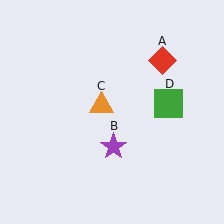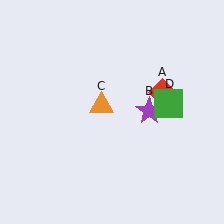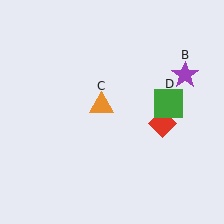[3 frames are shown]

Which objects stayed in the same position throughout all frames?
Orange triangle (object C) and green square (object D) remained stationary.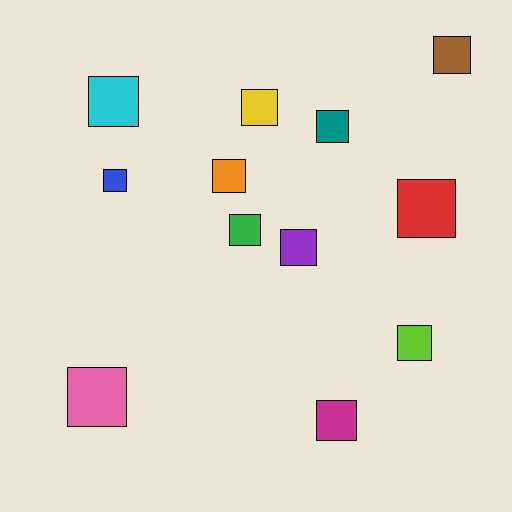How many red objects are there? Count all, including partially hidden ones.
There is 1 red object.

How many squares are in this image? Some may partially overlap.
There are 12 squares.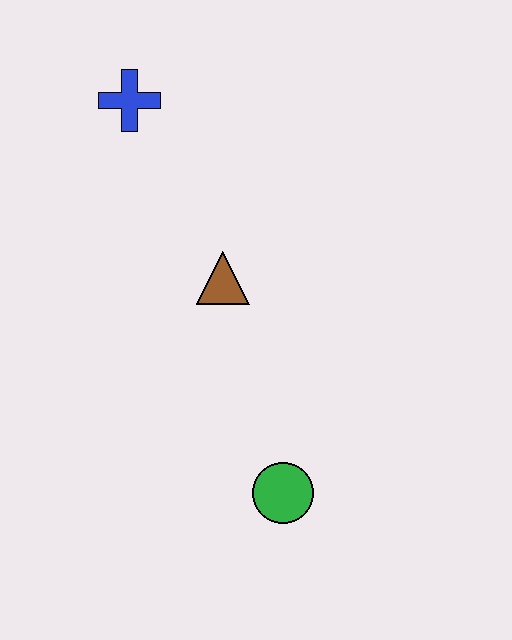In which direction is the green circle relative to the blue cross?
The green circle is below the blue cross.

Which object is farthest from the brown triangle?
The green circle is farthest from the brown triangle.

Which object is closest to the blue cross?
The brown triangle is closest to the blue cross.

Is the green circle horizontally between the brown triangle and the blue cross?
No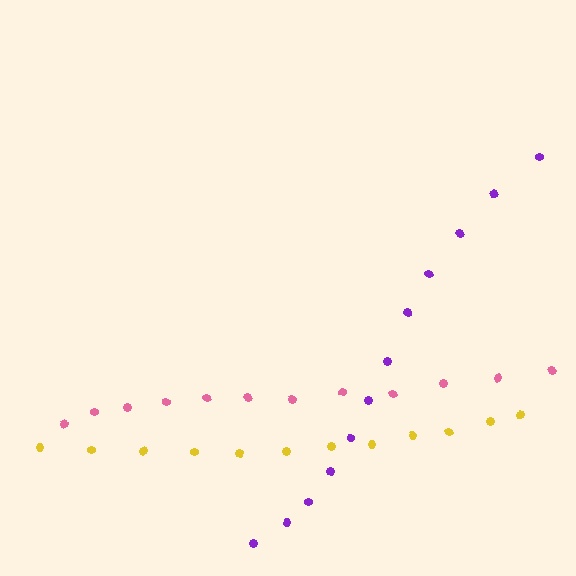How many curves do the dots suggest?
There are 3 distinct paths.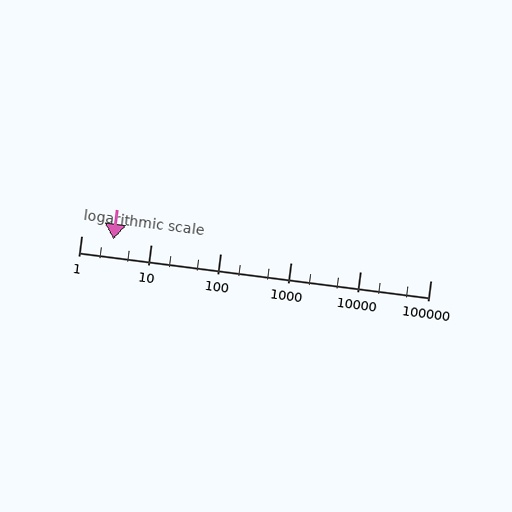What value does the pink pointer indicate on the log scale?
The pointer indicates approximately 2.9.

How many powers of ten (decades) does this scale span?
The scale spans 5 decades, from 1 to 100000.